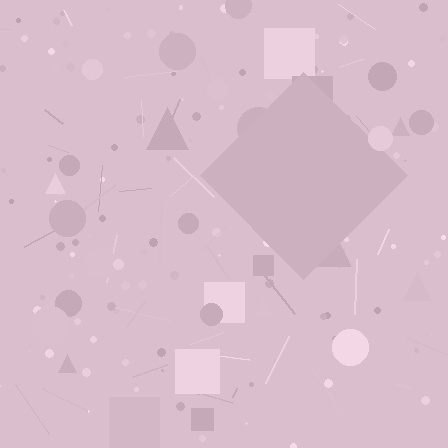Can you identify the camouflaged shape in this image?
The camouflaged shape is a diamond.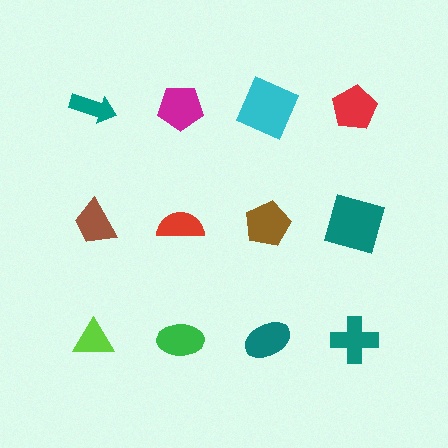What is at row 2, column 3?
A brown pentagon.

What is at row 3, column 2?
A green ellipse.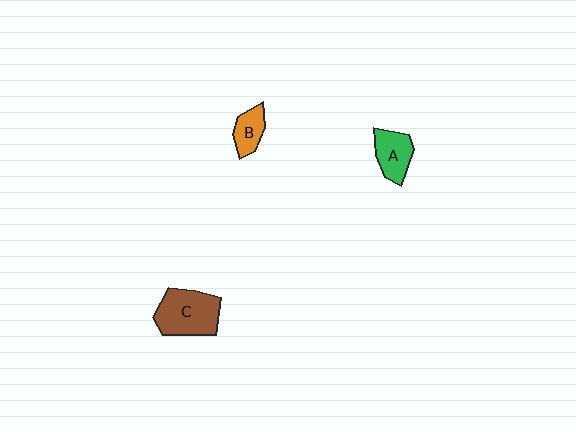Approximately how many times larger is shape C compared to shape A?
Approximately 1.6 times.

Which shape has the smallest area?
Shape B (orange).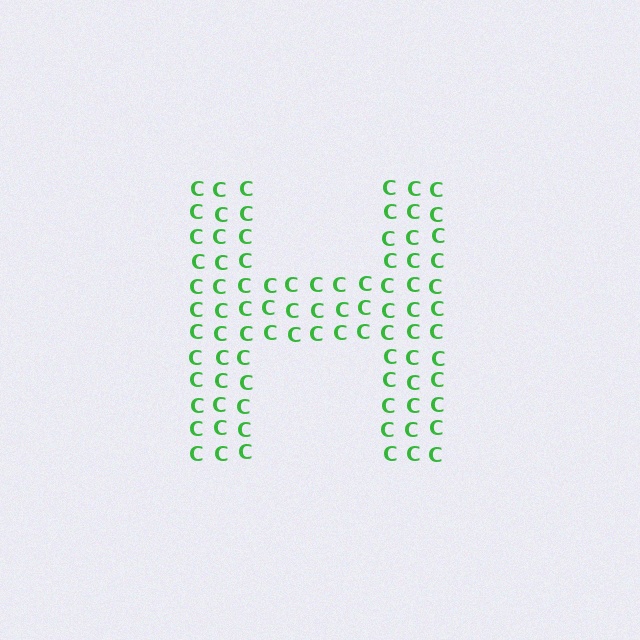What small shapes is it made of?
It is made of small letter C's.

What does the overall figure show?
The overall figure shows the letter H.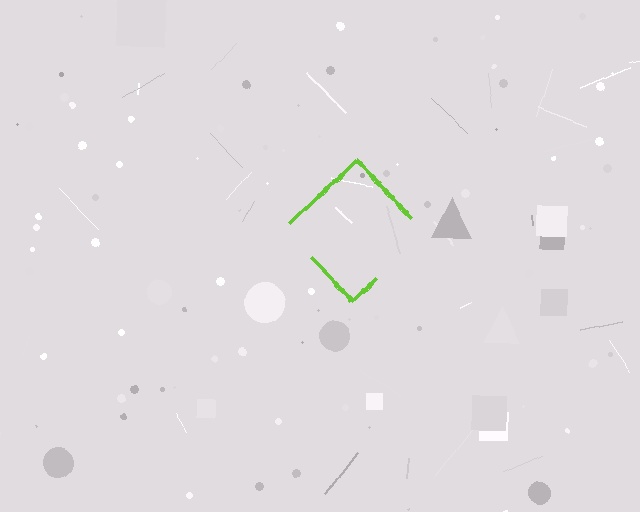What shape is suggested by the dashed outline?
The dashed outline suggests a diamond.